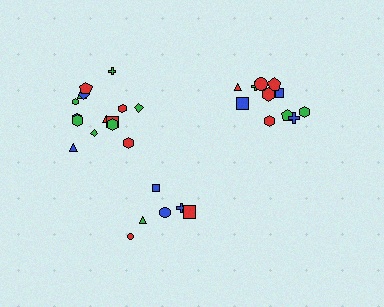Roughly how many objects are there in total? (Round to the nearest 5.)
Roughly 35 objects in total.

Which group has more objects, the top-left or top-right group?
The top-left group.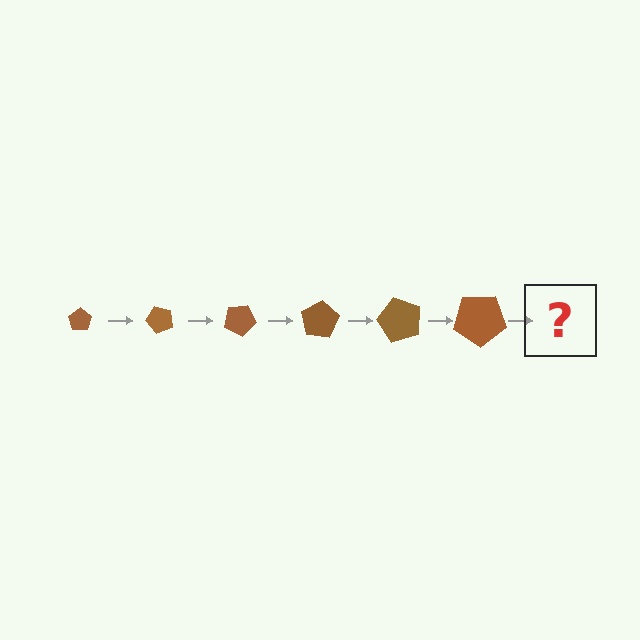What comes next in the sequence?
The next element should be a pentagon, larger than the previous one and rotated 300 degrees from the start.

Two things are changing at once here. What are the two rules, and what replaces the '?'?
The two rules are that the pentagon grows larger each step and it rotates 50 degrees each step. The '?' should be a pentagon, larger than the previous one and rotated 300 degrees from the start.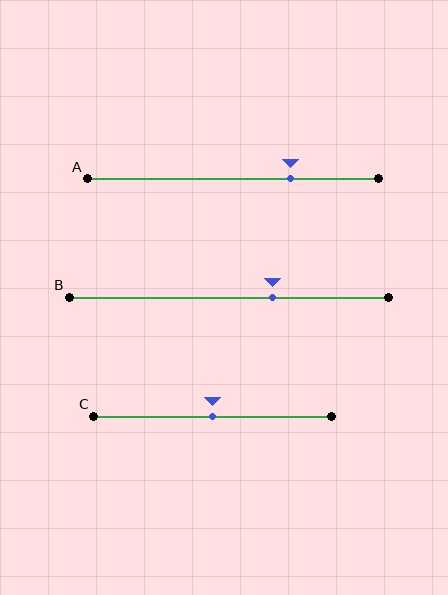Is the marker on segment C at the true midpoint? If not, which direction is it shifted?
Yes, the marker on segment C is at the true midpoint.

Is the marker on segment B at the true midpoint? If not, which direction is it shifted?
No, the marker on segment B is shifted to the right by about 14% of the segment length.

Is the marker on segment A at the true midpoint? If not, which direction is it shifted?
No, the marker on segment A is shifted to the right by about 20% of the segment length.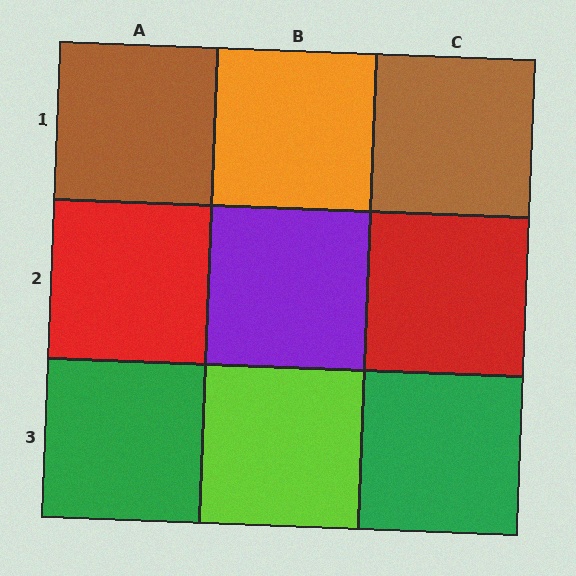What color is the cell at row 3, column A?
Green.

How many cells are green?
2 cells are green.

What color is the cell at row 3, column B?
Lime.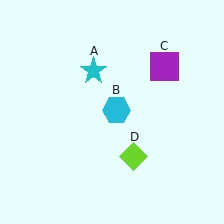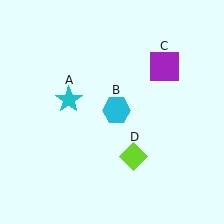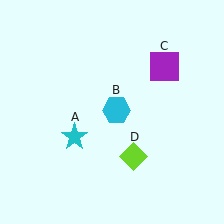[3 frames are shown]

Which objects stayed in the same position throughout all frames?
Cyan hexagon (object B) and purple square (object C) and lime diamond (object D) remained stationary.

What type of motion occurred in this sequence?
The cyan star (object A) rotated counterclockwise around the center of the scene.